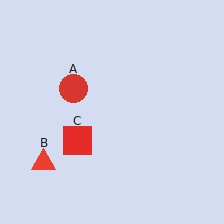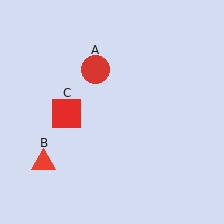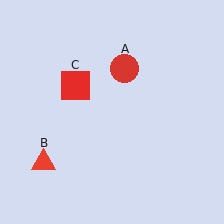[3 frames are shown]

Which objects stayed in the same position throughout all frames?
Red triangle (object B) remained stationary.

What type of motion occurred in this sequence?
The red circle (object A), red square (object C) rotated clockwise around the center of the scene.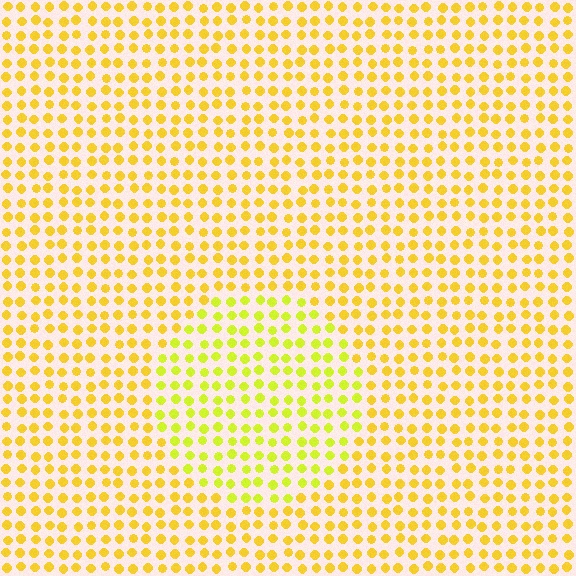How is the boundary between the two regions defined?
The boundary is defined purely by a slight shift in hue (about 23 degrees). Spacing, size, and orientation are identical on both sides.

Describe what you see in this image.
The image is filled with small yellow elements in a uniform arrangement. A circle-shaped region is visible where the elements are tinted to a slightly different hue, forming a subtle color boundary.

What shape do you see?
I see a circle.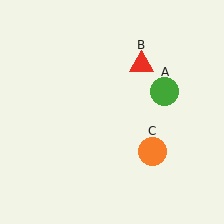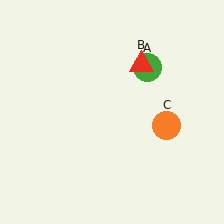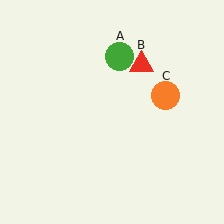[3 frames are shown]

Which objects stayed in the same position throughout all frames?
Red triangle (object B) remained stationary.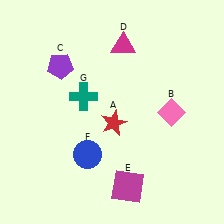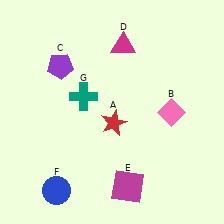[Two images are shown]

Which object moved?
The blue circle (F) moved down.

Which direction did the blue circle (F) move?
The blue circle (F) moved down.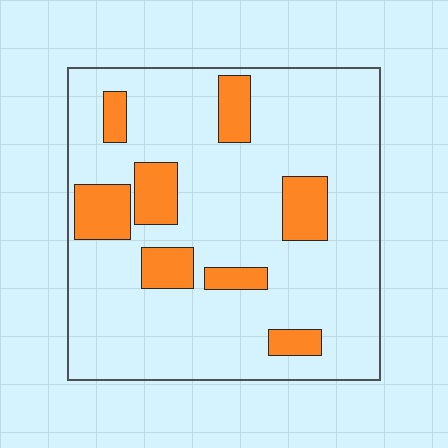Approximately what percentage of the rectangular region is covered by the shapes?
Approximately 20%.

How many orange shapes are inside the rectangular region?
8.